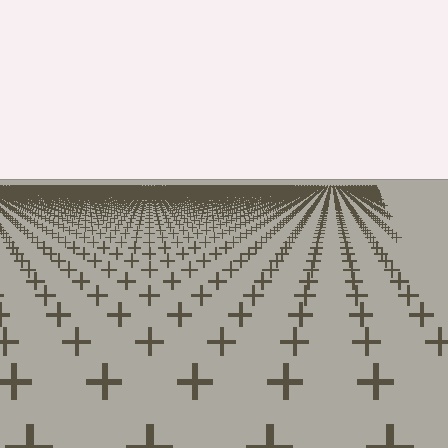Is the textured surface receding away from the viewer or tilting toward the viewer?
The surface is receding away from the viewer. Texture elements get smaller and denser toward the top.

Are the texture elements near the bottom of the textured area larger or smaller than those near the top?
Larger. Near the bottom, elements are closer to the viewer and appear at a bigger on-screen size.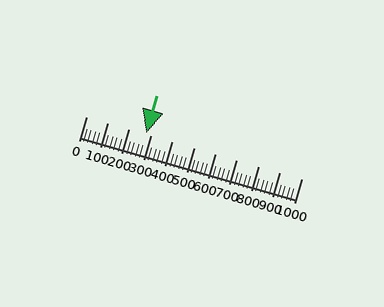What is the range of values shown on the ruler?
The ruler shows values from 0 to 1000.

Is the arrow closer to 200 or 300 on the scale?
The arrow is closer to 300.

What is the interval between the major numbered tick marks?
The major tick marks are spaced 100 units apart.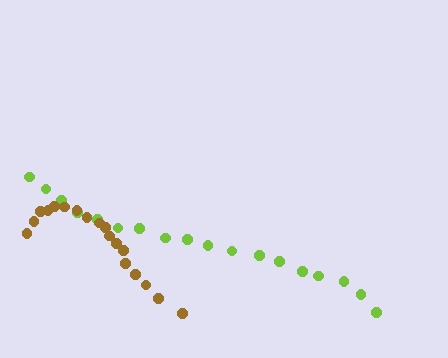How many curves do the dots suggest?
There are 2 distinct paths.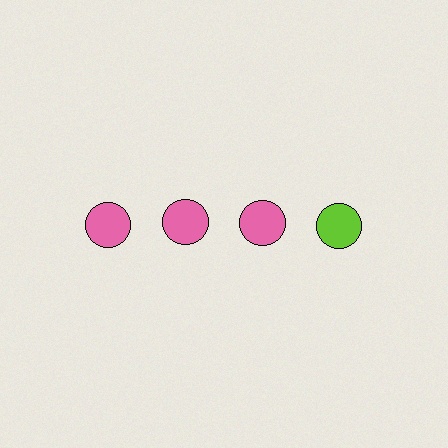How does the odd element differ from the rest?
It has a different color: lime instead of pink.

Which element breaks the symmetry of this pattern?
The lime circle in the top row, second from right column breaks the symmetry. All other shapes are pink circles.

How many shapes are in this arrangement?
There are 4 shapes arranged in a grid pattern.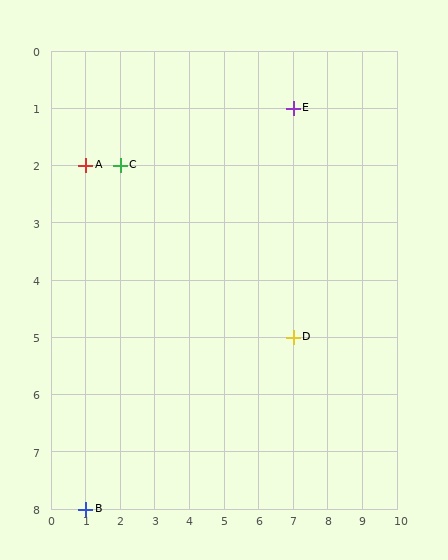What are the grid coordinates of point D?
Point D is at grid coordinates (7, 5).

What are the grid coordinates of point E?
Point E is at grid coordinates (7, 1).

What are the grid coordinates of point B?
Point B is at grid coordinates (1, 8).